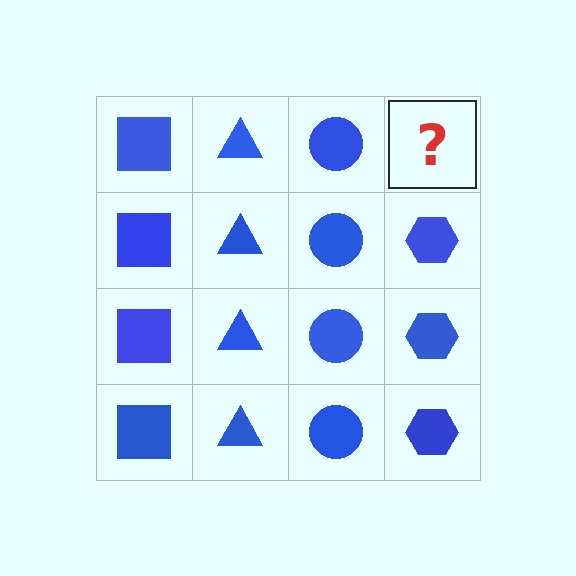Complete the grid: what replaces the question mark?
The question mark should be replaced with a blue hexagon.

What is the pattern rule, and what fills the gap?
The rule is that each column has a consistent shape. The gap should be filled with a blue hexagon.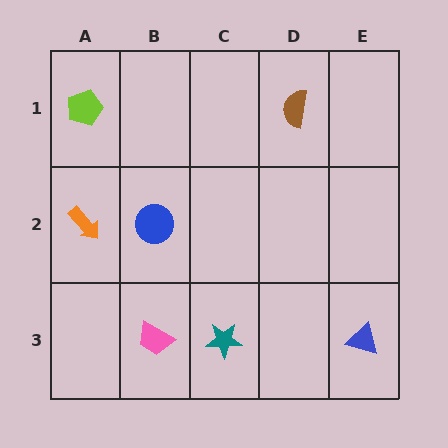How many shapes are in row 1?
2 shapes.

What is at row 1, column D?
A brown semicircle.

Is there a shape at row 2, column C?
No, that cell is empty.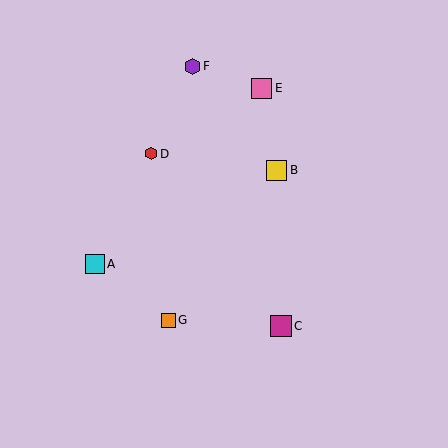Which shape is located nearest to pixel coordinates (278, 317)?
The magenta square (labeled C) at (281, 326) is nearest to that location.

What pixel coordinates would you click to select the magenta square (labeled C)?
Click at (281, 326) to select the magenta square C.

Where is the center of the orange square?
The center of the orange square is at (168, 320).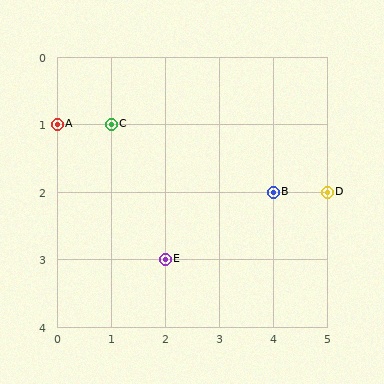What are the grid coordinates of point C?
Point C is at grid coordinates (1, 1).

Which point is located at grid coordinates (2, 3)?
Point E is at (2, 3).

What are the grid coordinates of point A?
Point A is at grid coordinates (0, 1).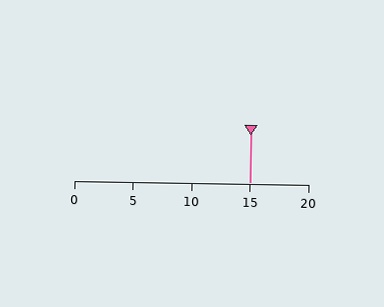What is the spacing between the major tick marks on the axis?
The major ticks are spaced 5 apart.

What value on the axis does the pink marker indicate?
The marker indicates approximately 15.